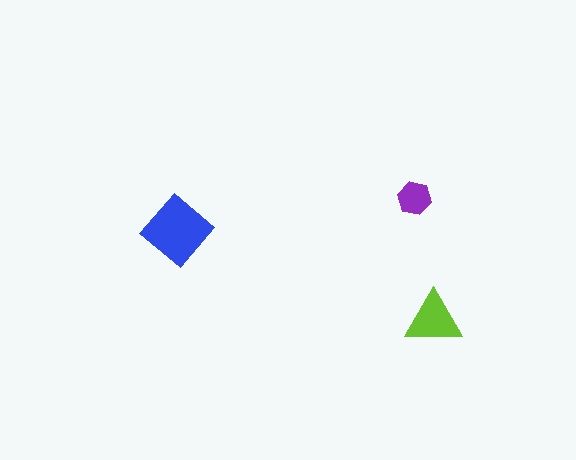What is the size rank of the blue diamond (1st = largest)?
1st.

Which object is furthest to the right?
The lime triangle is rightmost.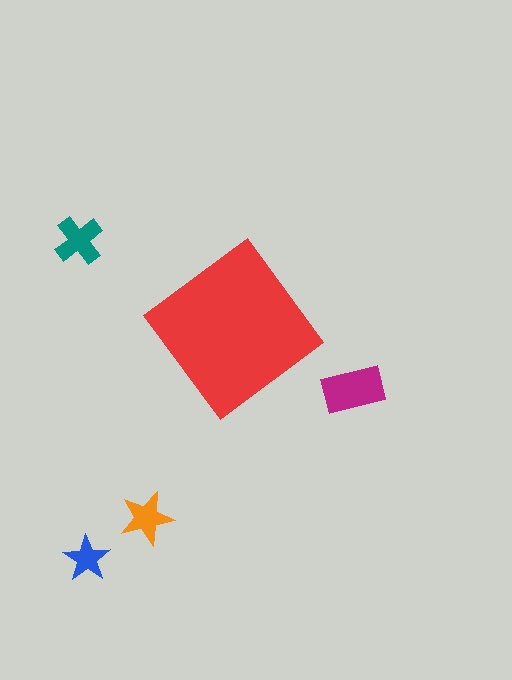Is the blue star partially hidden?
No, the blue star is fully visible.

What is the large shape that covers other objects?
A red diamond.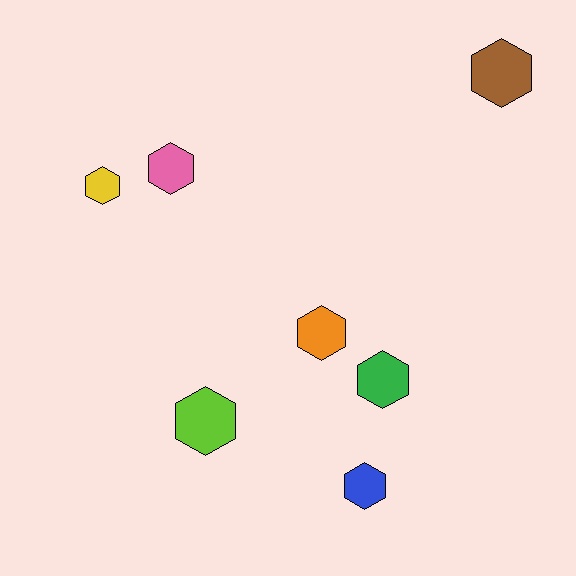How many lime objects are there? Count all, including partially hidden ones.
There is 1 lime object.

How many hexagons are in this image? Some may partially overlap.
There are 7 hexagons.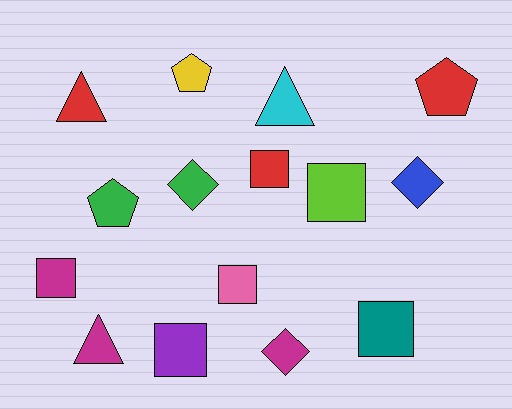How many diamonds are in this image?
There are 3 diamonds.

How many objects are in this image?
There are 15 objects.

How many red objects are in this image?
There are 3 red objects.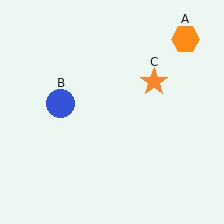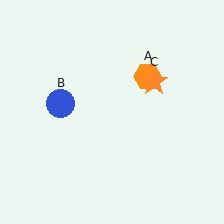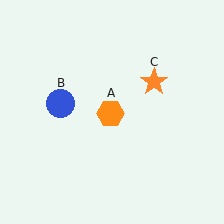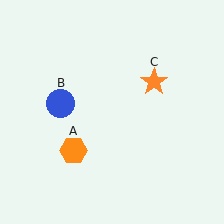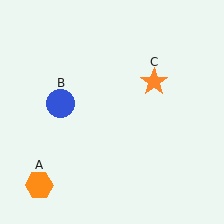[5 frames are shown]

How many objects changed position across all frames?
1 object changed position: orange hexagon (object A).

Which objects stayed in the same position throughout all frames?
Blue circle (object B) and orange star (object C) remained stationary.